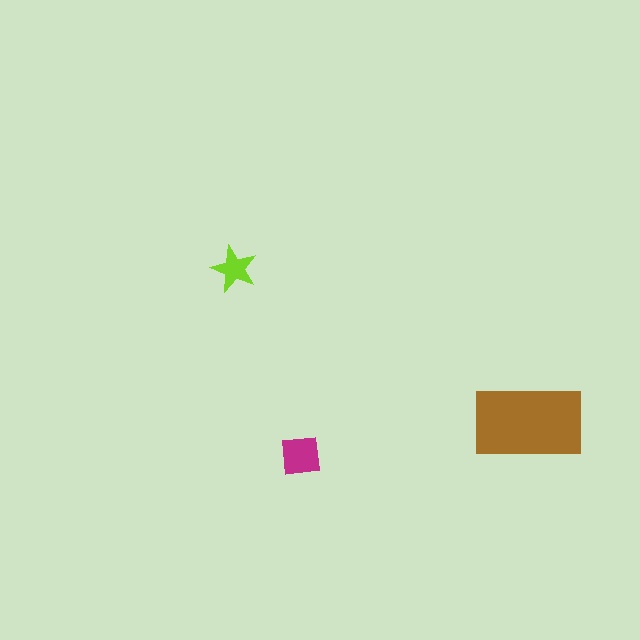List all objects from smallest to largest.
The lime star, the magenta square, the brown rectangle.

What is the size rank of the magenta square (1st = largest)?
2nd.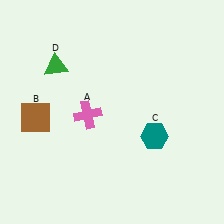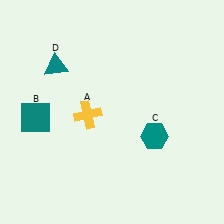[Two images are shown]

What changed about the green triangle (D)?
In Image 1, D is green. In Image 2, it changed to teal.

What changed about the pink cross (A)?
In Image 1, A is pink. In Image 2, it changed to yellow.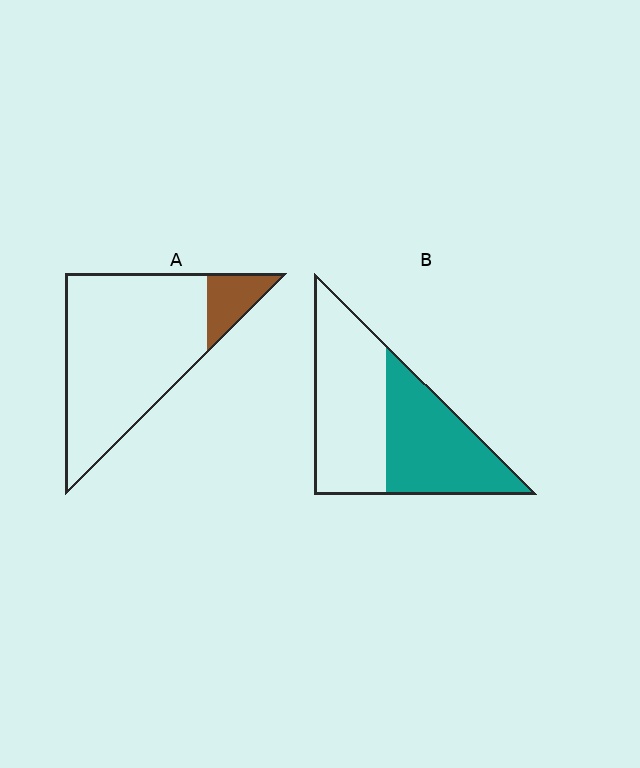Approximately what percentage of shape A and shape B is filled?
A is approximately 15% and B is approximately 45%.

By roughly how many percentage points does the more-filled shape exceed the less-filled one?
By roughly 35 percentage points (B over A).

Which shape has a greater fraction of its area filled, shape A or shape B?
Shape B.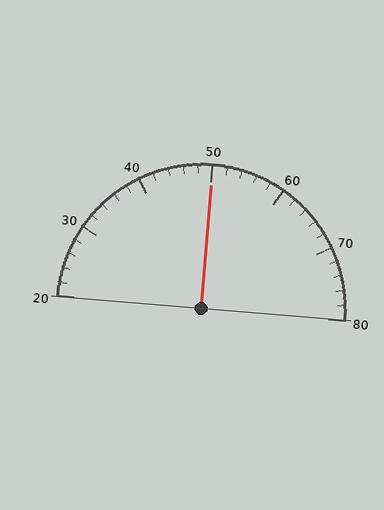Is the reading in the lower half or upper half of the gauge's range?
The reading is in the upper half of the range (20 to 80).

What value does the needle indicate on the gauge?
The needle indicates approximately 50.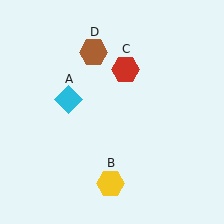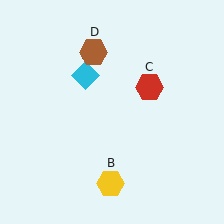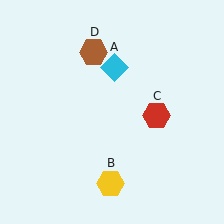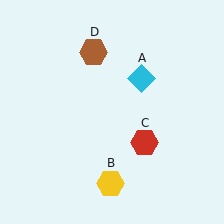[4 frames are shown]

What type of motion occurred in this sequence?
The cyan diamond (object A), red hexagon (object C) rotated clockwise around the center of the scene.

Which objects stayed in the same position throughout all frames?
Yellow hexagon (object B) and brown hexagon (object D) remained stationary.